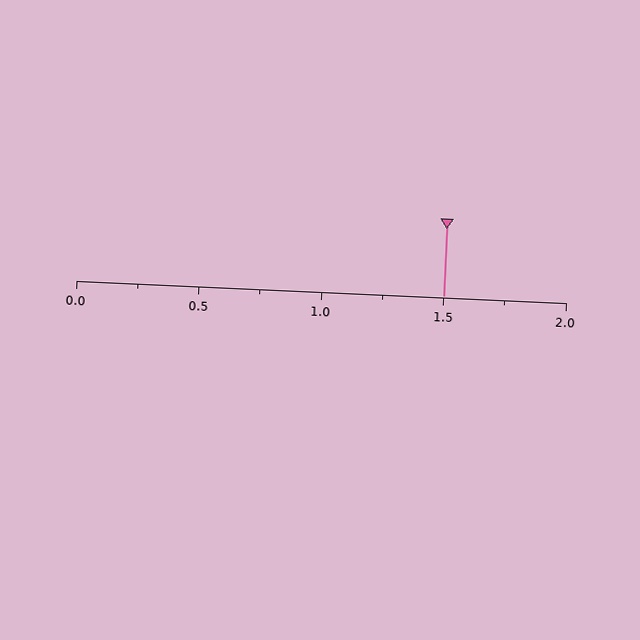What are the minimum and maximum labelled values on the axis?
The axis runs from 0.0 to 2.0.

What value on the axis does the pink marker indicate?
The marker indicates approximately 1.5.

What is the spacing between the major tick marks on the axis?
The major ticks are spaced 0.5 apart.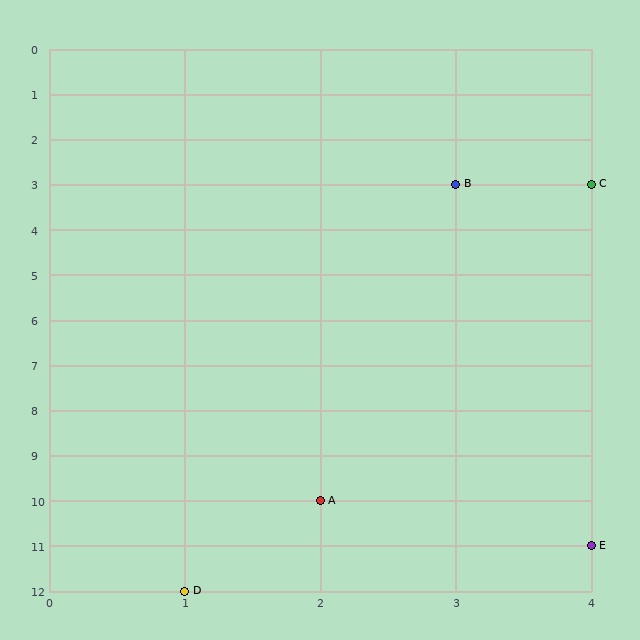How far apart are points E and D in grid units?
Points E and D are 3 columns and 1 row apart (about 3.2 grid units diagonally).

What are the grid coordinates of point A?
Point A is at grid coordinates (2, 10).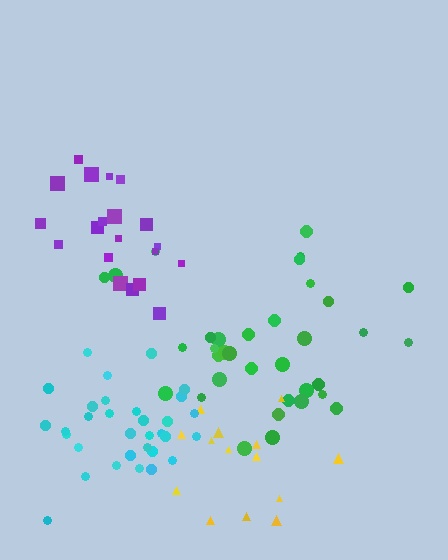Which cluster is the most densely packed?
Cyan.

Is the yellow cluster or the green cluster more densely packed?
Green.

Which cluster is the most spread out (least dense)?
Yellow.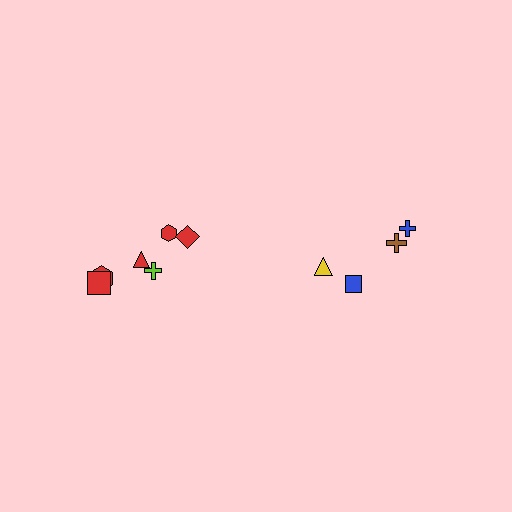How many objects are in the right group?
There are 4 objects.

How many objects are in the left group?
There are 6 objects.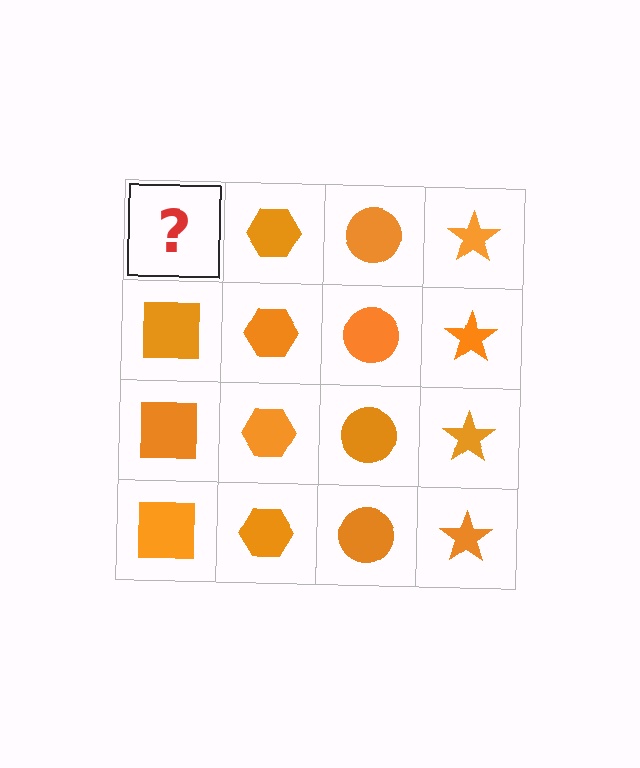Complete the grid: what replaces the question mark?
The question mark should be replaced with an orange square.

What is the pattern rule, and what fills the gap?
The rule is that each column has a consistent shape. The gap should be filled with an orange square.